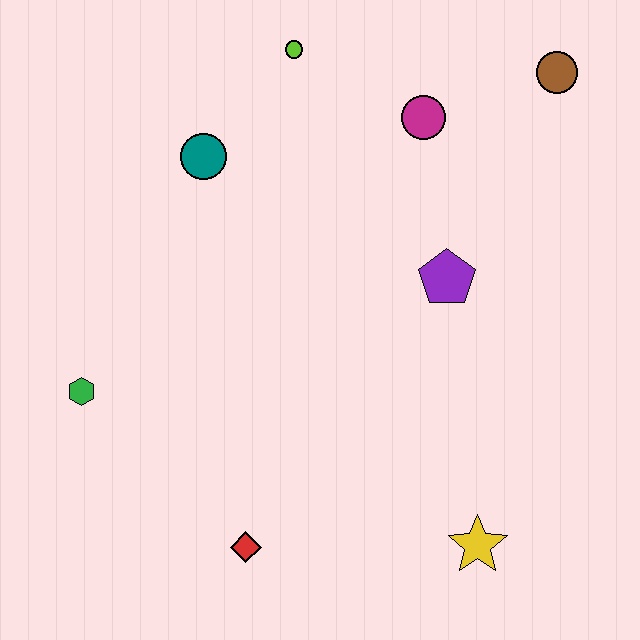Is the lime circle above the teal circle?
Yes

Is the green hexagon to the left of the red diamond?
Yes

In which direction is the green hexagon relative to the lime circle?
The green hexagon is below the lime circle.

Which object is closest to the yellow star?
The red diamond is closest to the yellow star.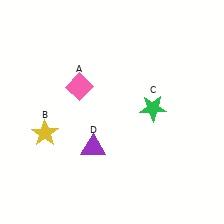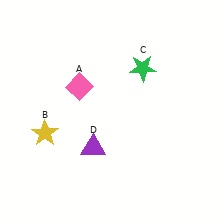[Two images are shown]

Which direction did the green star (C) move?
The green star (C) moved up.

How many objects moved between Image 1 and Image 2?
1 object moved between the two images.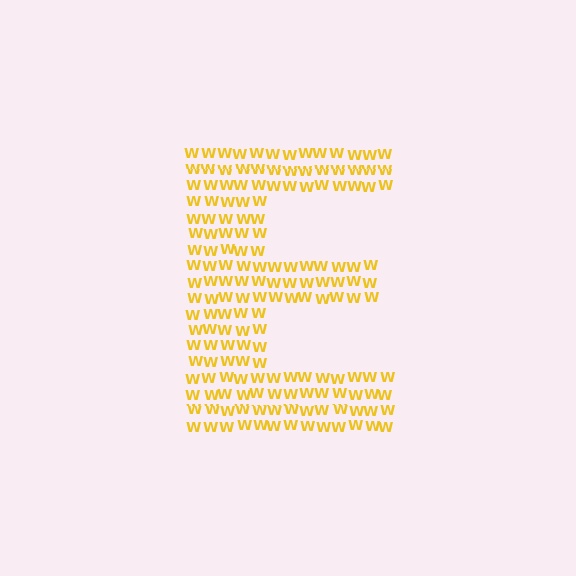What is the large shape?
The large shape is the letter E.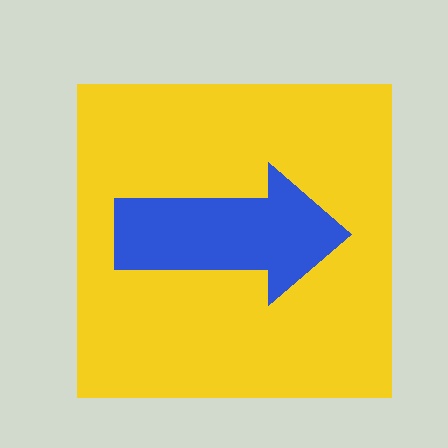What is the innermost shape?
The blue arrow.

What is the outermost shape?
The yellow square.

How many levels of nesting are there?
2.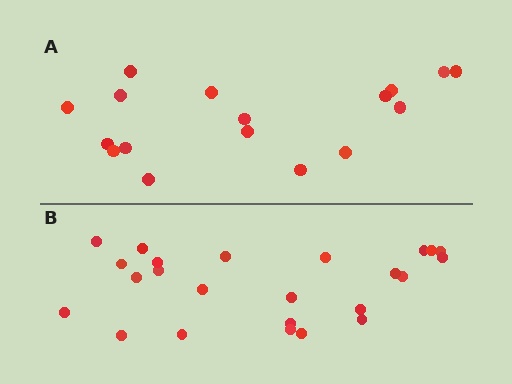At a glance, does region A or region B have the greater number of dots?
Region B (the bottom region) has more dots.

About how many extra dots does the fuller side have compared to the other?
Region B has roughly 8 or so more dots than region A.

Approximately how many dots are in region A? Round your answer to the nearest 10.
About 20 dots. (The exact count is 17, which rounds to 20.)